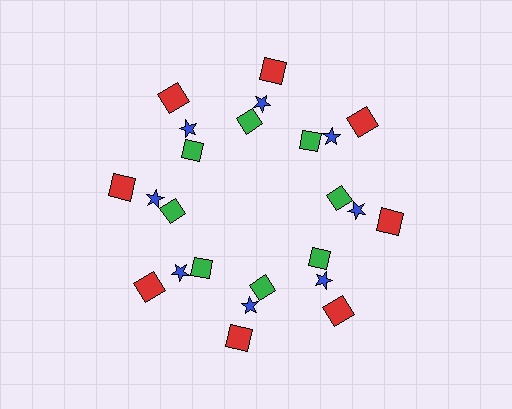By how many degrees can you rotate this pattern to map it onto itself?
The pattern maps onto itself every 45 degrees of rotation.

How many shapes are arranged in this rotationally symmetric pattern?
There are 24 shapes, arranged in 8 groups of 3.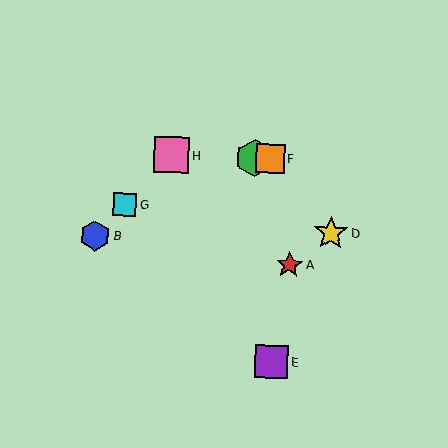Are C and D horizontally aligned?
No, C is at y≈158 and D is at y≈233.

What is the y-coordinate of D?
Object D is at y≈233.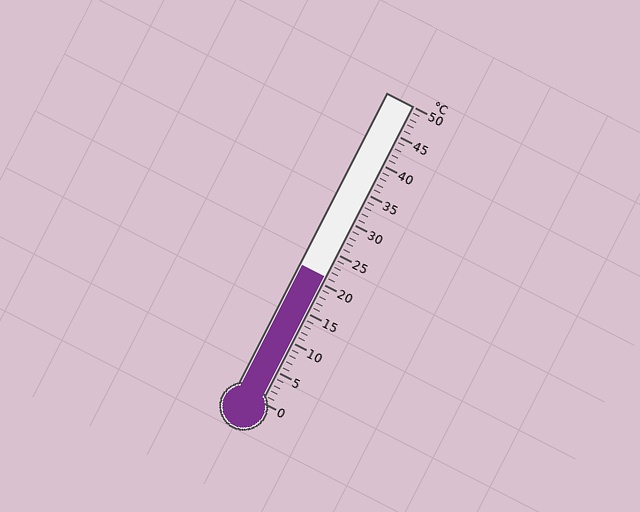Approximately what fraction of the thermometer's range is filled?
The thermometer is filled to approximately 40% of its range.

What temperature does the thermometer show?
The thermometer shows approximately 21°C.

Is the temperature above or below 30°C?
The temperature is below 30°C.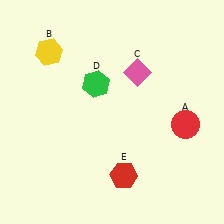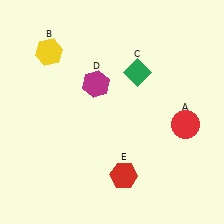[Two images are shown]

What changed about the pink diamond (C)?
In Image 1, C is pink. In Image 2, it changed to green.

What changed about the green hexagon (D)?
In Image 1, D is green. In Image 2, it changed to magenta.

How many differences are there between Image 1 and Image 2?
There are 2 differences between the two images.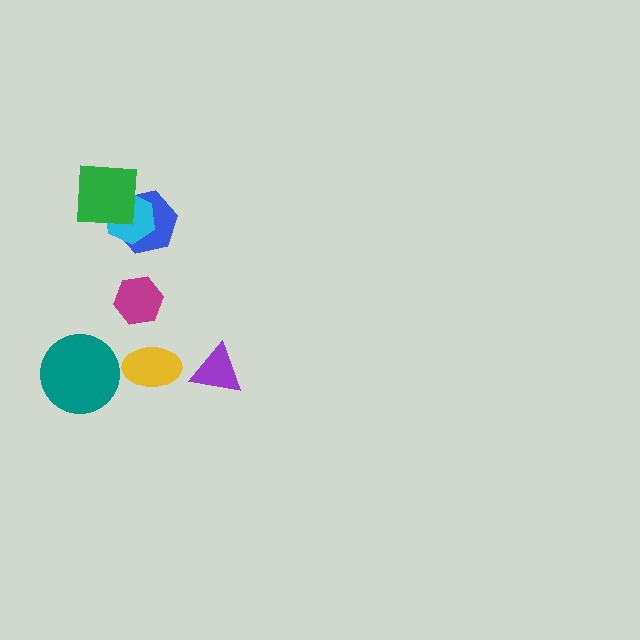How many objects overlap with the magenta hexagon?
0 objects overlap with the magenta hexagon.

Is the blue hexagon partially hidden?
Yes, it is partially covered by another shape.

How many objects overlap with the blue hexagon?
2 objects overlap with the blue hexagon.